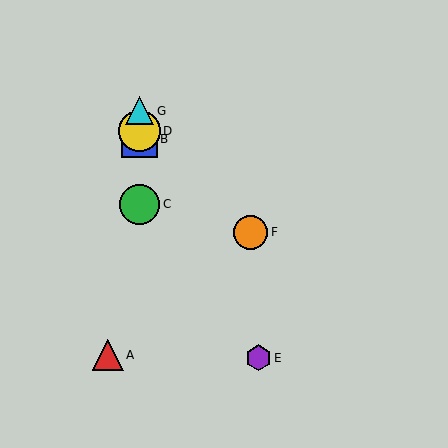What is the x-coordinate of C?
Object C is at x≈139.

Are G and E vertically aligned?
No, G is at x≈139 and E is at x≈258.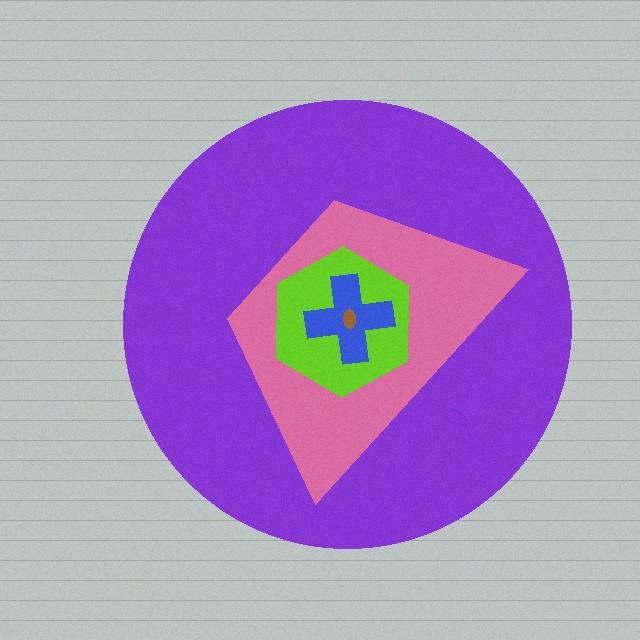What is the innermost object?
The brown ellipse.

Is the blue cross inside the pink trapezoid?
Yes.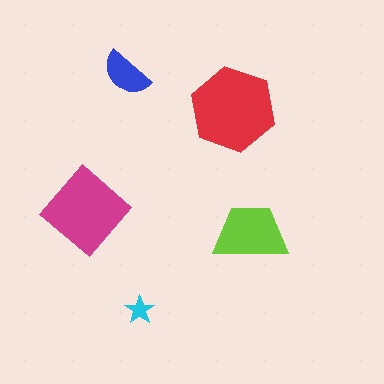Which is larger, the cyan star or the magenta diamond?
The magenta diamond.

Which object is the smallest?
The cyan star.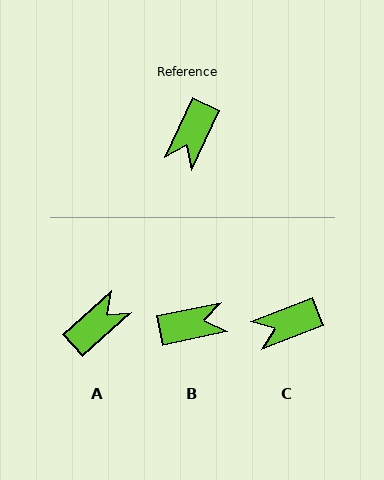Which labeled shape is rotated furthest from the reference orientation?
A, about 158 degrees away.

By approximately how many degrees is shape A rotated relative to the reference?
Approximately 158 degrees counter-clockwise.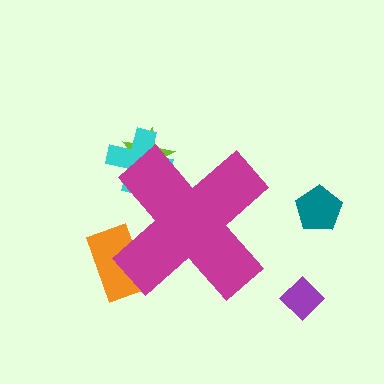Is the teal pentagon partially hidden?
No, the teal pentagon is fully visible.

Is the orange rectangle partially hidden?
Yes, the orange rectangle is partially hidden behind the magenta cross.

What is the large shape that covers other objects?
A magenta cross.